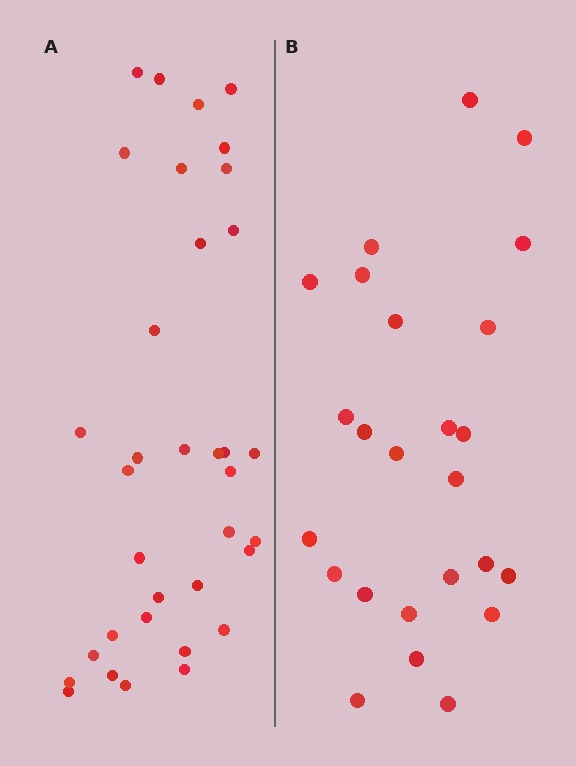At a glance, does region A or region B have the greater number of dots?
Region A (the left region) has more dots.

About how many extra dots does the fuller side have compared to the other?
Region A has roughly 10 or so more dots than region B.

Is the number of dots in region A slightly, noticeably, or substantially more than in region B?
Region A has noticeably more, but not dramatically so. The ratio is roughly 1.4 to 1.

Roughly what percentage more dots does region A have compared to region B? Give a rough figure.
About 40% more.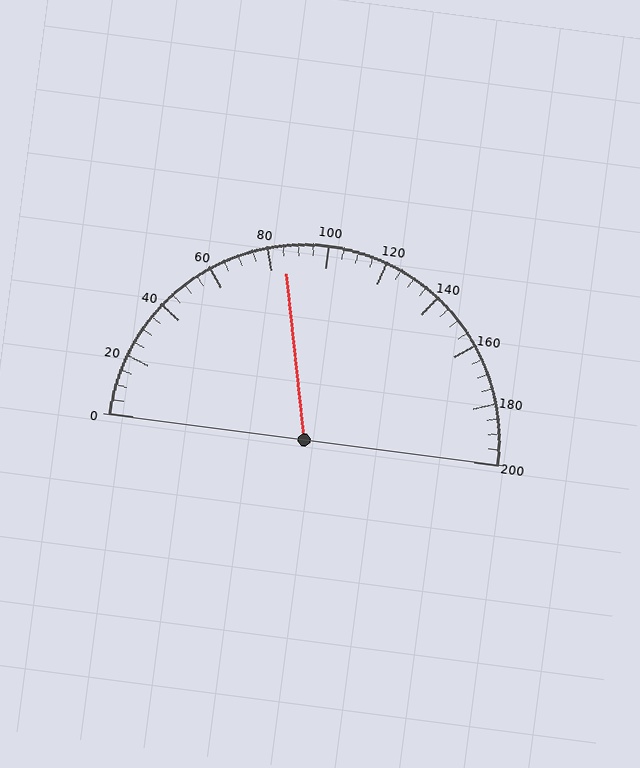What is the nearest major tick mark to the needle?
The nearest major tick mark is 80.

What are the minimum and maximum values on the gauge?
The gauge ranges from 0 to 200.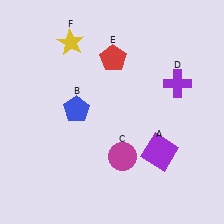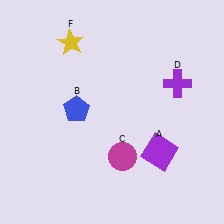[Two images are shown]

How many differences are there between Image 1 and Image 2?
There is 1 difference between the two images.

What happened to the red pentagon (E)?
The red pentagon (E) was removed in Image 2. It was in the top-right area of Image 1.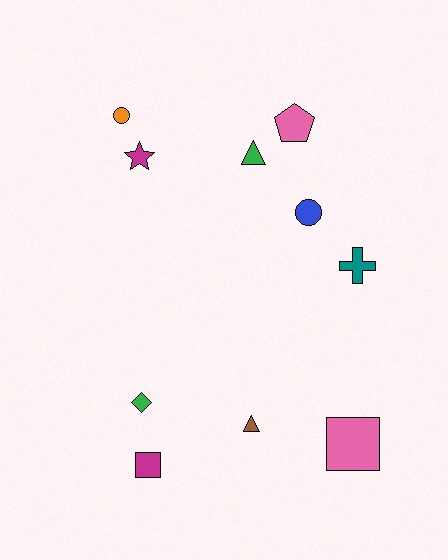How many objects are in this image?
There are 10 objects.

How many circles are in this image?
There are 2 circles.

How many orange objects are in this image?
There is 1 orange object.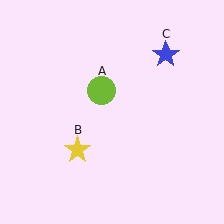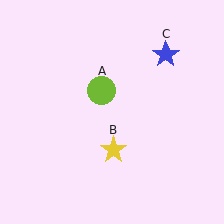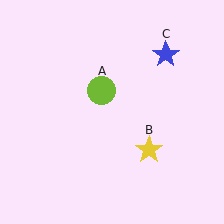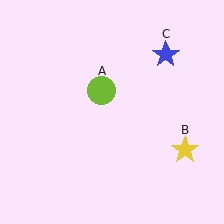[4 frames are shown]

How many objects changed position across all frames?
1 object changed position: yellow star (object B).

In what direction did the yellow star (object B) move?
The yellow star (object B) moved right.